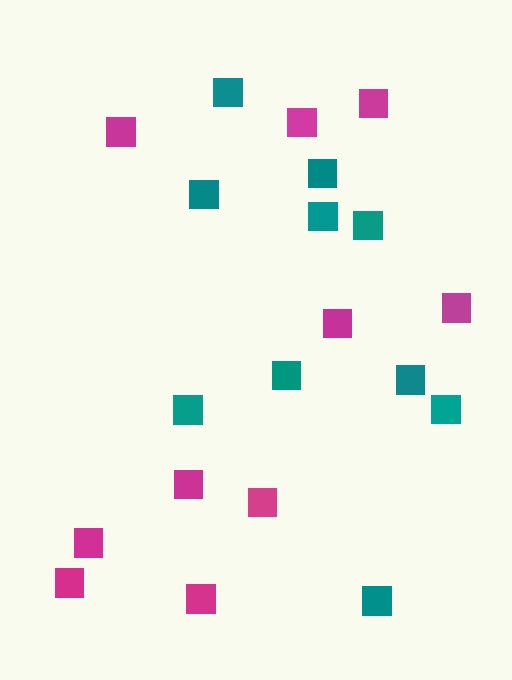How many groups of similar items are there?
There are 2 groups: one group of teal squares (10) and one group of magenta squares (10).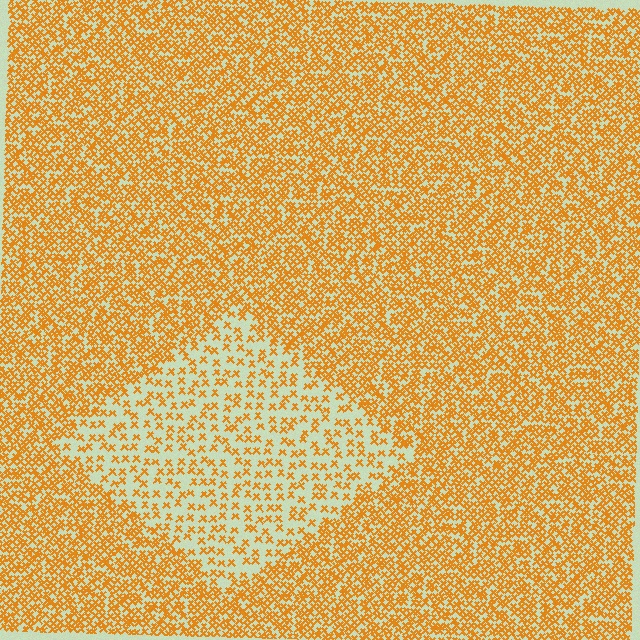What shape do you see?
I see a diamond.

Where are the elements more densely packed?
The elements are more densely packed outside the diamond boundary.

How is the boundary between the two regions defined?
The boundary is defined by a change in element density (approximately 2.4x ratio). All elements are the same color, size, and shape.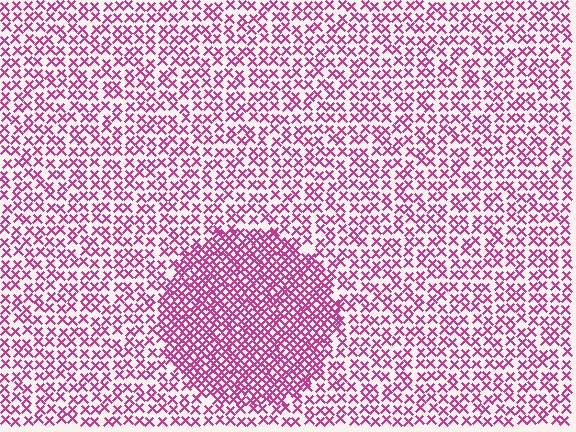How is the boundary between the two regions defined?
The boundary is defined by a change in element density (approximately 2.0x ratio). All elements are the same color, size, and shape.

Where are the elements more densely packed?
The elements are more densely packed inside the circle boundary.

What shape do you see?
I see a circle.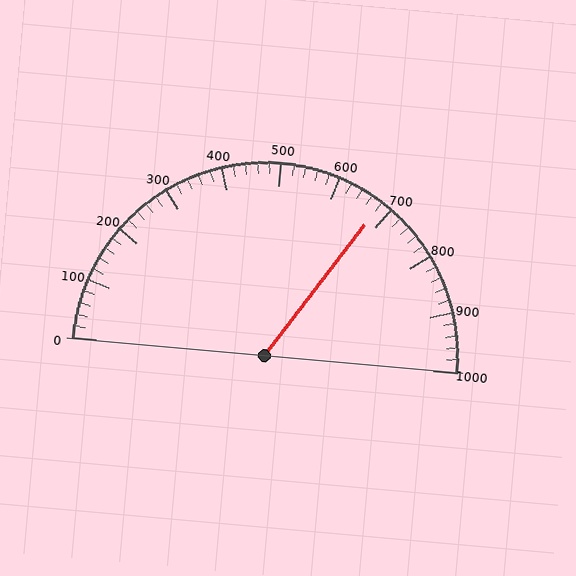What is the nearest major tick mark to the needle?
The nearest major tick mark is 700.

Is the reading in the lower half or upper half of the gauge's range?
The reading is in the upper half of the range (0 to 1000).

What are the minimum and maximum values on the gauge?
The gauge ranges from 0 to 1000.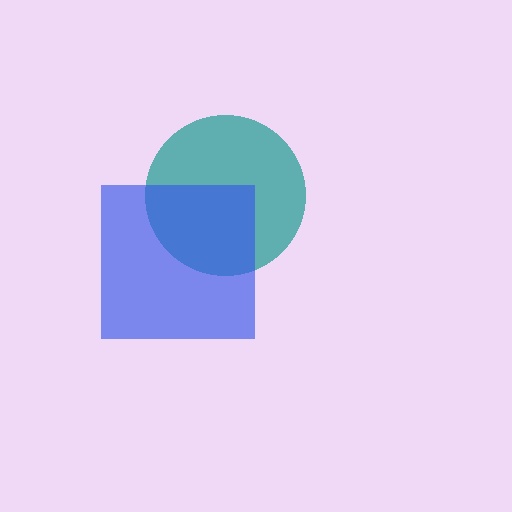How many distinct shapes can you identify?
There are 2 distinct shapes: a teal circle, a blue square.